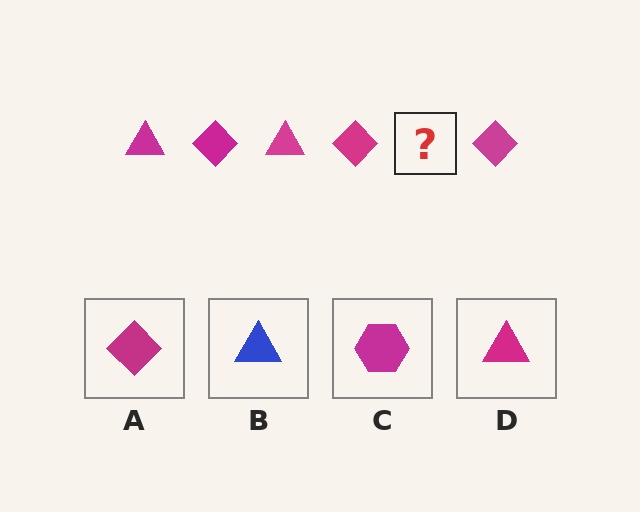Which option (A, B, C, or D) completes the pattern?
D.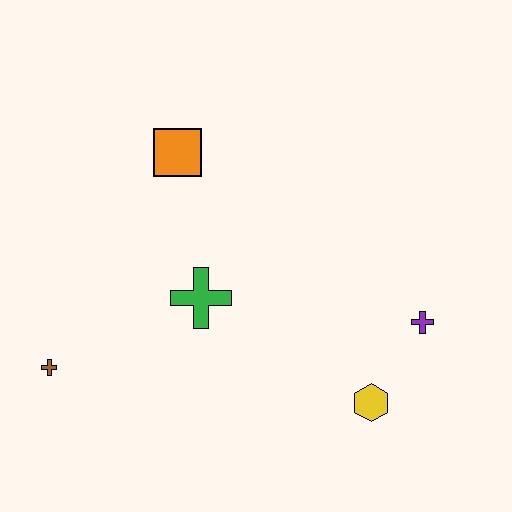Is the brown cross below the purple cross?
Yes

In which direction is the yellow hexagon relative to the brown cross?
The yellow hexagon is to the right of the brown cross.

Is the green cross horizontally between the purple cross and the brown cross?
Yes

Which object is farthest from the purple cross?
The brown cross is farthest from the purple cross.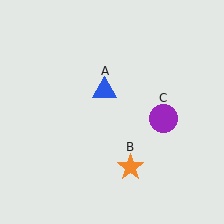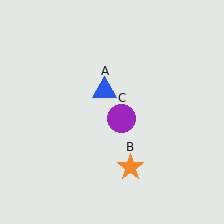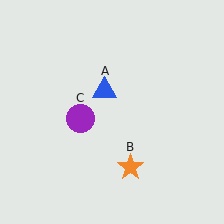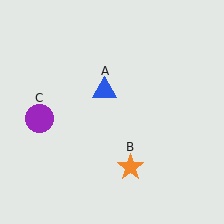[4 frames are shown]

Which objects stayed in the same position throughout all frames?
Blue triangle (object A) and orange star (object B) remained stationary.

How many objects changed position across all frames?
1 object changed position: purple circle (object C).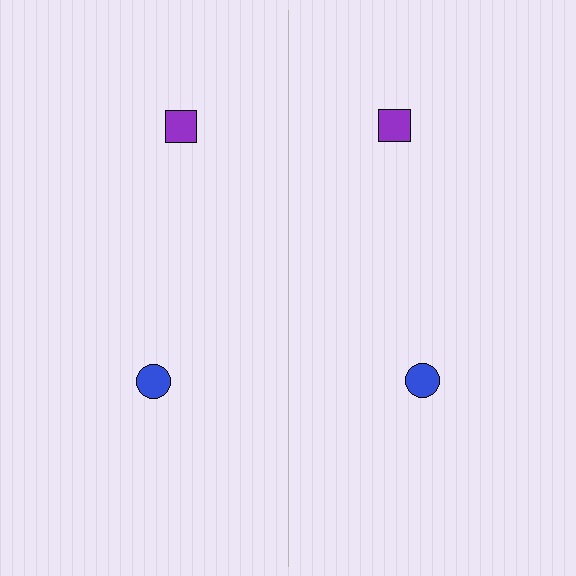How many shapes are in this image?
There are 4 shapes in this image.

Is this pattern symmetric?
Yes, this pattern has bilateral (reflection) symmetry.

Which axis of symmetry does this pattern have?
The pattern has a vertical axis of symmetry running through the center of the image.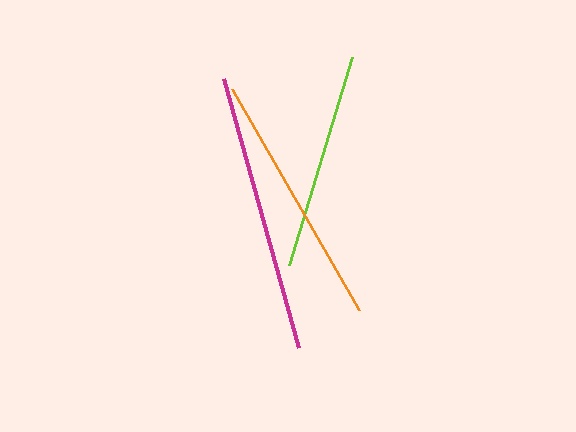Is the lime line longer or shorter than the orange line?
The orange line is longer than the lime line.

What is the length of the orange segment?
The orange segment is approximately 255 pixels long.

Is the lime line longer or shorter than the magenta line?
The magenta line is longer than the lime line.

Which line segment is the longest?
The magenta line is the longest at approximately 279 pixels.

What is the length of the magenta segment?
The magenta segment is approximately 279 pixels long.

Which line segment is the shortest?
The lime line is the shortest at approximately 218 pixels.